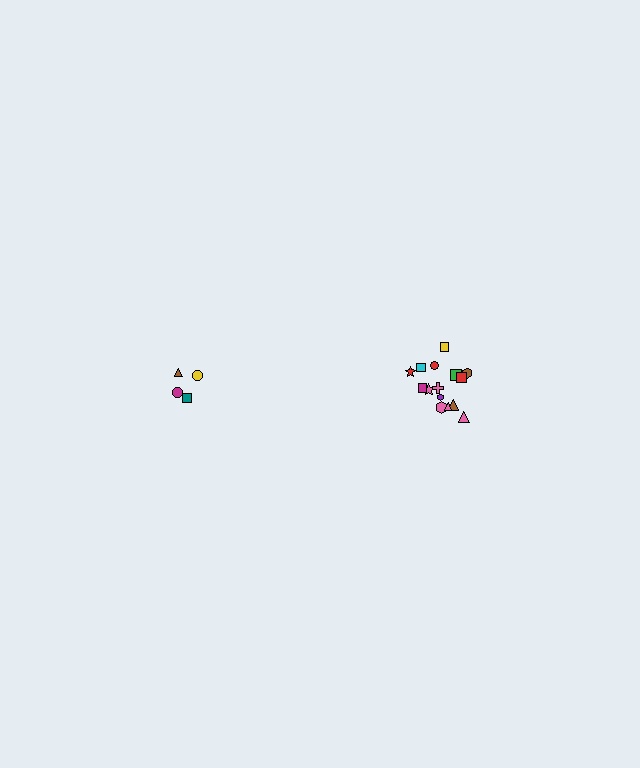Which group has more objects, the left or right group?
The right group.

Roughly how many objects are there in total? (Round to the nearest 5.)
Roughly 20 objects in total.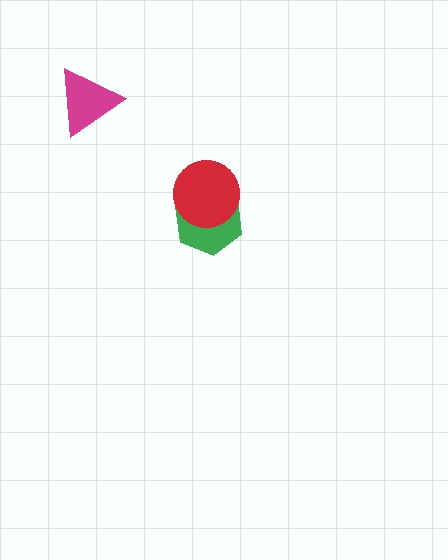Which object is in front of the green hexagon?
The red circle is in front of the green hexagon.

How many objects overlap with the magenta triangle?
0 objects overlap with the magenta triangle.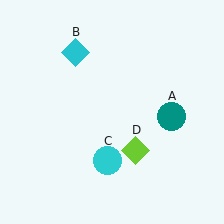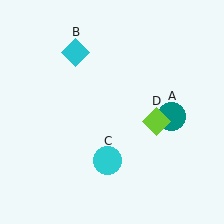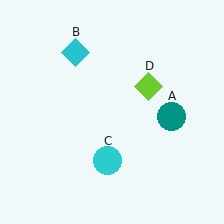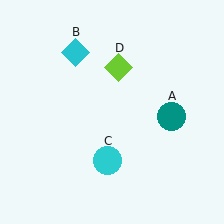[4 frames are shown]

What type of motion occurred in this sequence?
The lime diamond (object D) rotated counterclockwise around the center of the scene.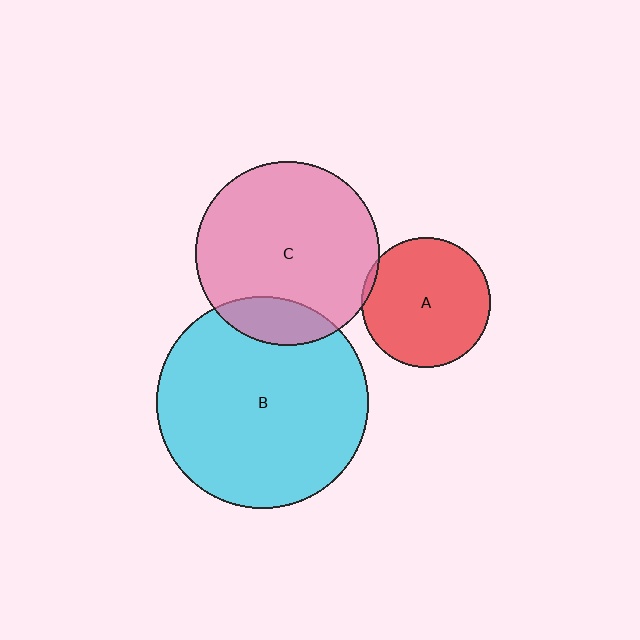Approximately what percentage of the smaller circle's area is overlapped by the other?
Approximately 5%.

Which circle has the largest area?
Circle B (cyan).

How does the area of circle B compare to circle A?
Approximately 2.7 times.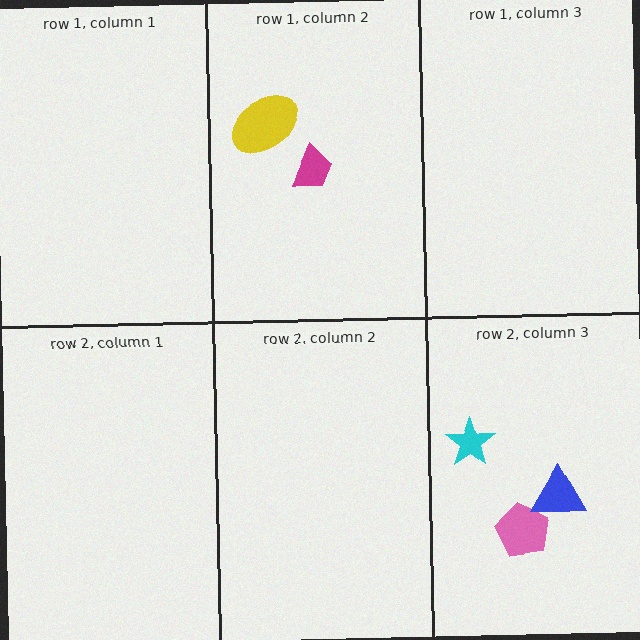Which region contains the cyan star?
The row 2, column 3 region.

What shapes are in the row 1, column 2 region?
The magenta trapezoid, the yellow ellipse.